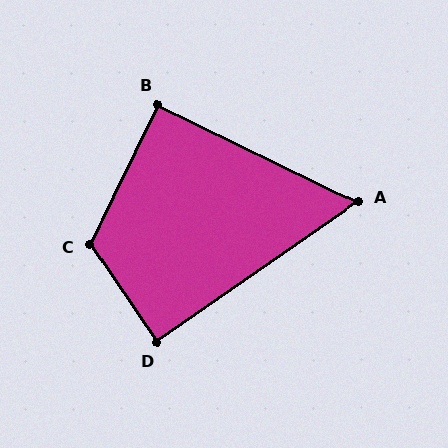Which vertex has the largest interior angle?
C, at approximately 119 degrees.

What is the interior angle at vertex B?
Approximately 90 degrees (approximately right).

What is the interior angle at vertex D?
Approximately 90 degrees (approximately right).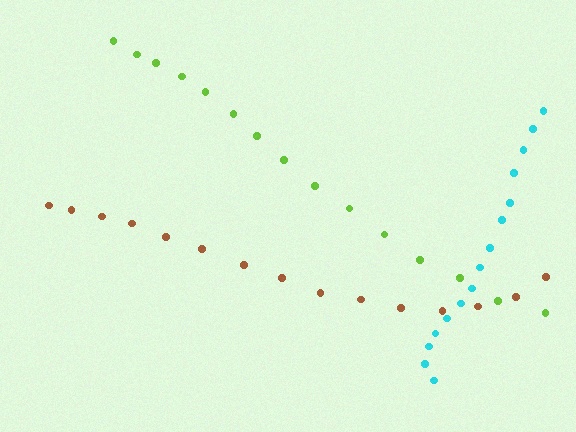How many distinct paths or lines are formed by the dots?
There are 3 distinct paths.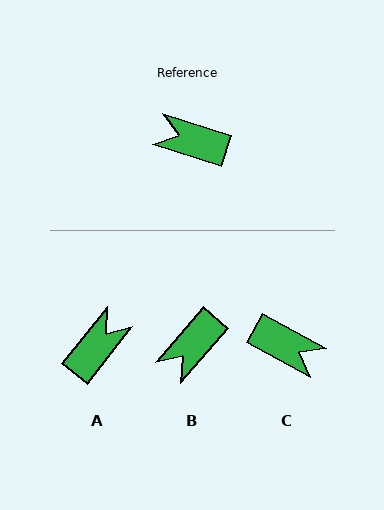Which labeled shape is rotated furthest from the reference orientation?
C, about 169 degrees away.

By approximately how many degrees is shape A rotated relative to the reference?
Approximately 111 degrees clockwise.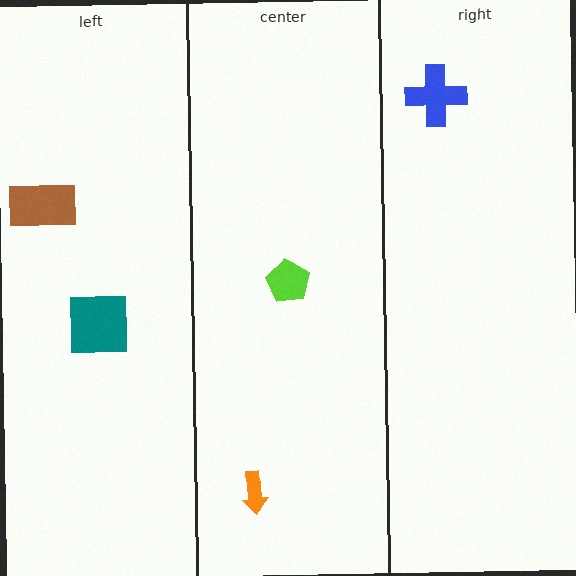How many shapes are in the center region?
2.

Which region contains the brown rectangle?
The left region.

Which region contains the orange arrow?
The center region.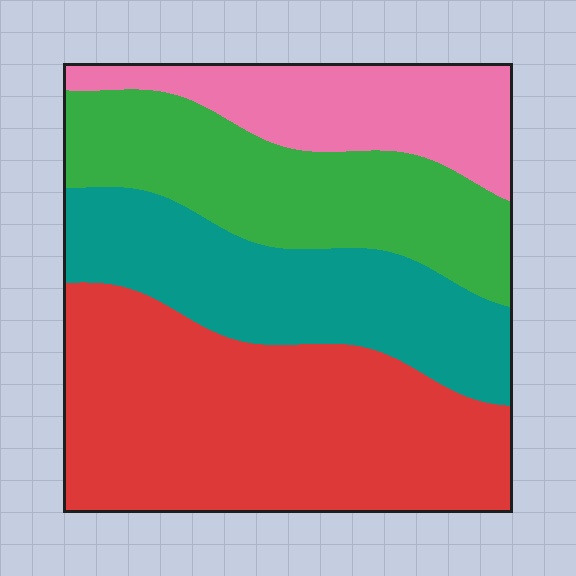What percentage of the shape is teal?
Teal takes up between a sixth and a third of the shape.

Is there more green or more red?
Red.